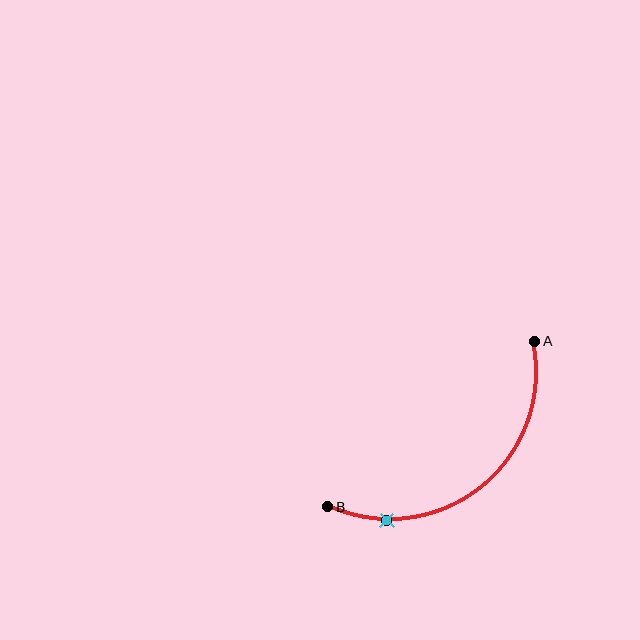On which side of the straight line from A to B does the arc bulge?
The arc bulges below and to the right of the straight line connecting A and B.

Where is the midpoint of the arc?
The arc midpoint is the point on the curve farthest from the straight line joining A and B. It sits below and to the right of that line.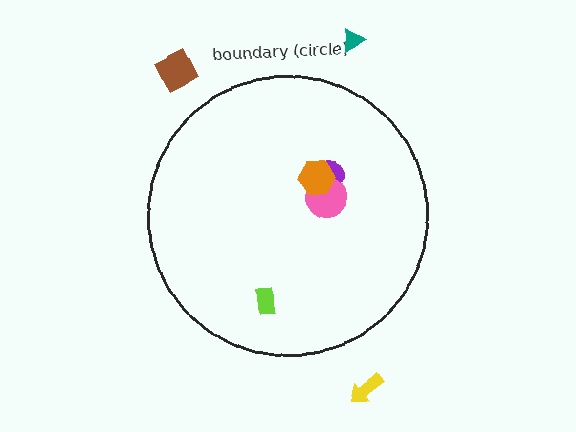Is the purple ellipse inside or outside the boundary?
Inside.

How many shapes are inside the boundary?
4 inside, 3 outside.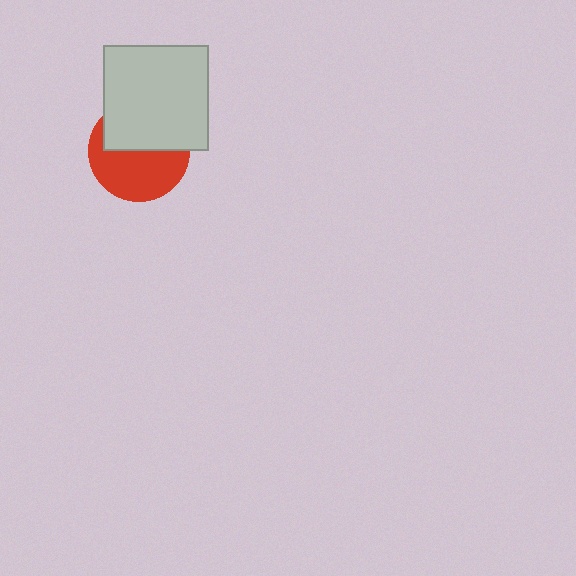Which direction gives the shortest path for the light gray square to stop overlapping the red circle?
Moving up gives the shortest separation.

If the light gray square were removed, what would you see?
You would see the complete red circle.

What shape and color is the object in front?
The object in front is a light gray square.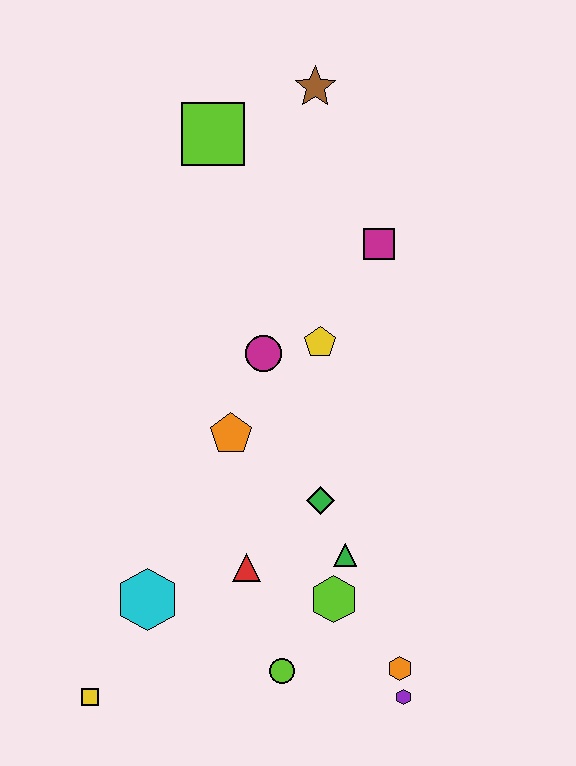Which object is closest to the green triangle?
The lime hexagon is closest to the green triangle.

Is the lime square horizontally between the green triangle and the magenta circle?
No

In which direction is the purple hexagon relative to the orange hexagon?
The purple hexagon is below the orange hexagon.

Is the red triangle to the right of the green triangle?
No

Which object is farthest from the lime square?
The purple hexagon is farthest from the lime square.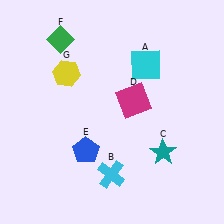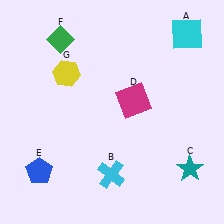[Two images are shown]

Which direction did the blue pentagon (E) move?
The blue pentagon (E) moved left.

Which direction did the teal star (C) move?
The teal star (C) moved right.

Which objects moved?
The objects that moved are: the cyan square (A), the teal star (C), the blue pentagon (E).